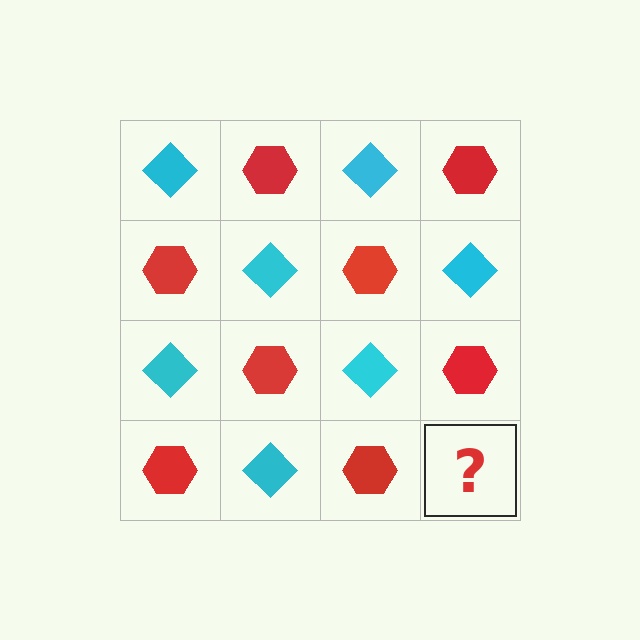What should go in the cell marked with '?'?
The missing cell should contain a cyan diamond.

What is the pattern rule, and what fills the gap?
The rule is that it alternates cyan diamond and red hexagon in a checkerboard pattern. The gap should be filled with a cyan diamond.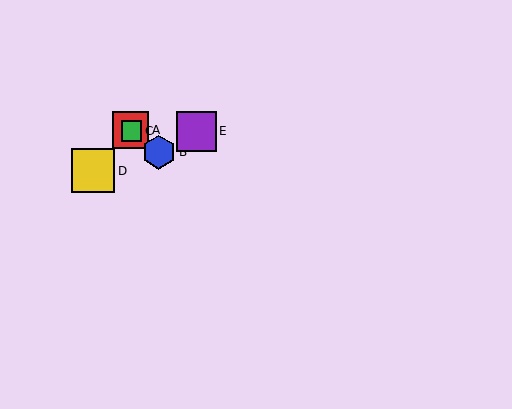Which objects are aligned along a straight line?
Objects A, B, C are aligned along a straight line.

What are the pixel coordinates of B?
Object B is at (159, 152).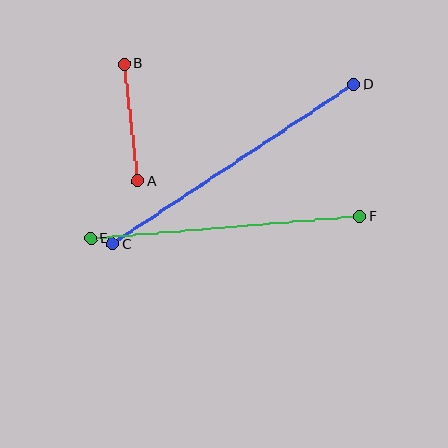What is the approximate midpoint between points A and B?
The midpoint is at approximately (131, 123) pixels.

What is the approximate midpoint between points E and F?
The midpoint is at approximately (225, 228) pixels.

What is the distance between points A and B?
The distance is approximately 118 pixels.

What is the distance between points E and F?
The distance is approximately 270 pixels.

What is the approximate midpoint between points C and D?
The midpoint is at approximately (233, 164) pixels.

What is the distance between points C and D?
The distance is approximately 289 pixels.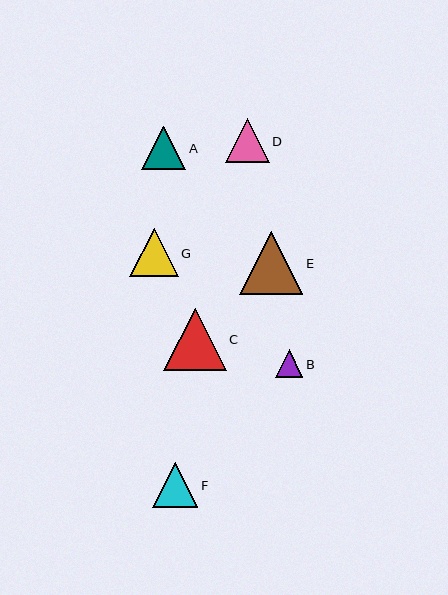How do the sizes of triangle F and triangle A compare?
Triangle F and triangle A are approximately the same size.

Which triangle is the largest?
Triangle E is the largest with a size of approximately 63 pixels.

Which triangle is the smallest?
Triangle B is the smallest with a size of approximately 27 pixels.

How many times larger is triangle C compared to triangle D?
Triangle C is approximately 1.4 times the size of triangle D.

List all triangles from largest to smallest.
From largest to smallest: E, C, G, F, D, A, B.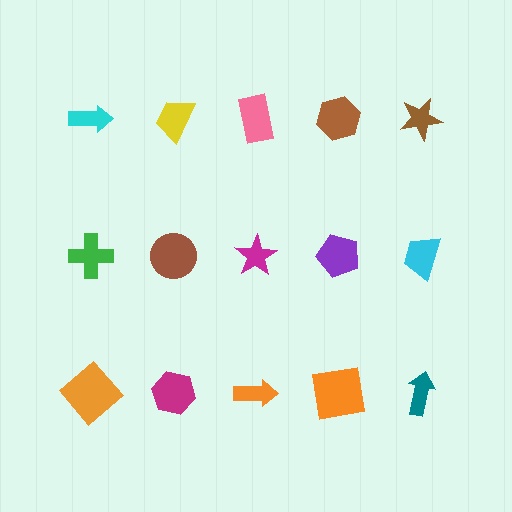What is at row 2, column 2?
A brown circle.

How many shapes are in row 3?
5 shapes.